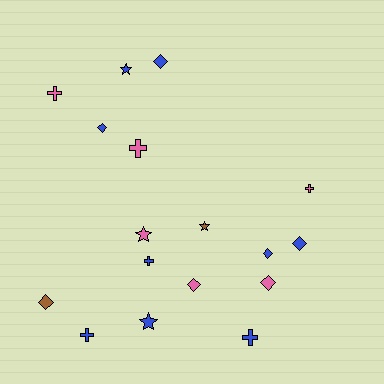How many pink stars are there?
There is 1 pink star.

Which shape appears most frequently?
Diamond, with 7 objects.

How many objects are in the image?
There are 17 objects.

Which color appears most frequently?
Blue, with 9 objects.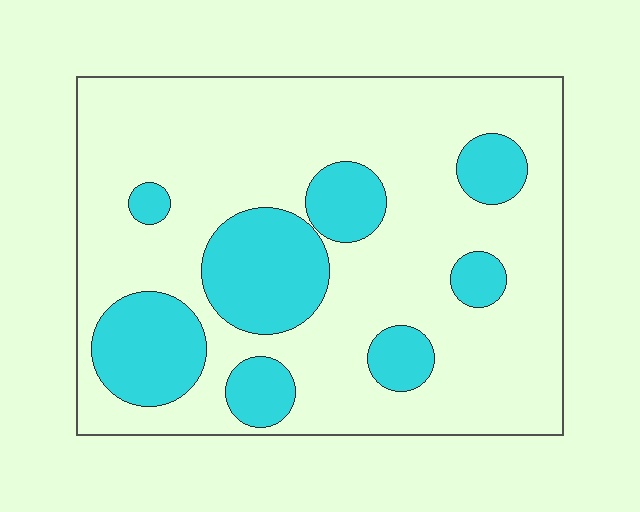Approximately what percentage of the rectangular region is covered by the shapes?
Approximately 25%.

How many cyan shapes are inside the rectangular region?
8.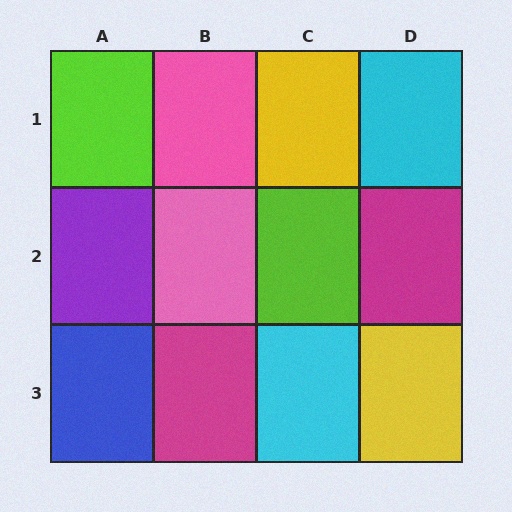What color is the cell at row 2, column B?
Pink.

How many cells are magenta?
2 cells are magenta.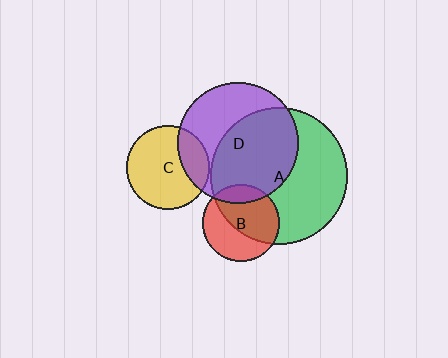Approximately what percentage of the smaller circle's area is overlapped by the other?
Approximately 60%.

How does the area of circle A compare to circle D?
Approximately 1.3 times.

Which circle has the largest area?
Circle A (green).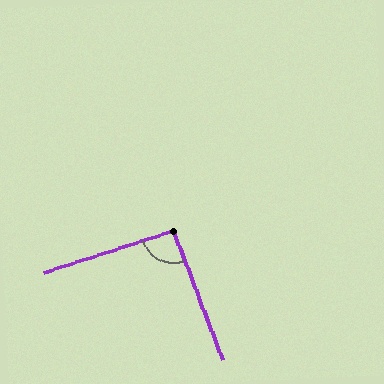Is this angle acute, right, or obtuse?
It is approximately a right angle.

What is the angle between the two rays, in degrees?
Approximately 93 degrees.